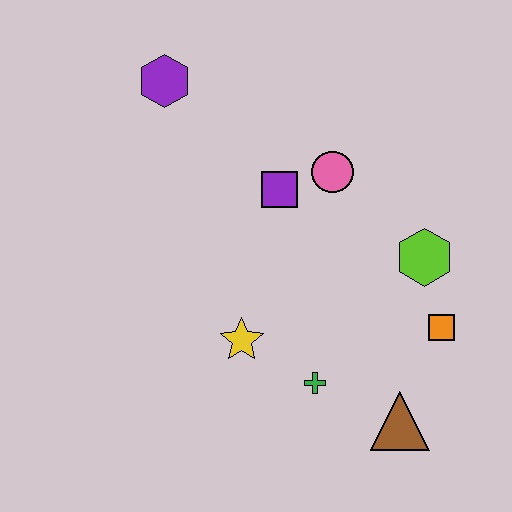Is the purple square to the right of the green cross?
No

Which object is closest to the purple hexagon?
The purple square is closest to the purple hexagon.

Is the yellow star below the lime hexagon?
Yes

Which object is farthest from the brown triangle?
The purple hexagon is farthest from the brown triangle.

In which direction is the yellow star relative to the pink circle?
The yellow star is below the pink circle.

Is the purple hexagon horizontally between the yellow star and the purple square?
No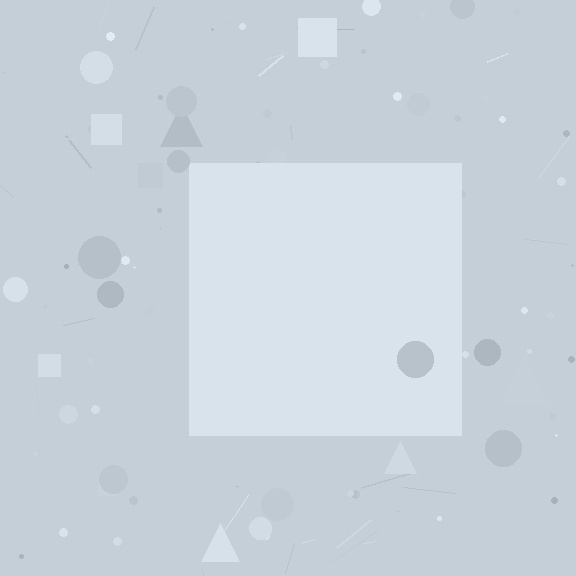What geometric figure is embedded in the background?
A square is embedded in the background.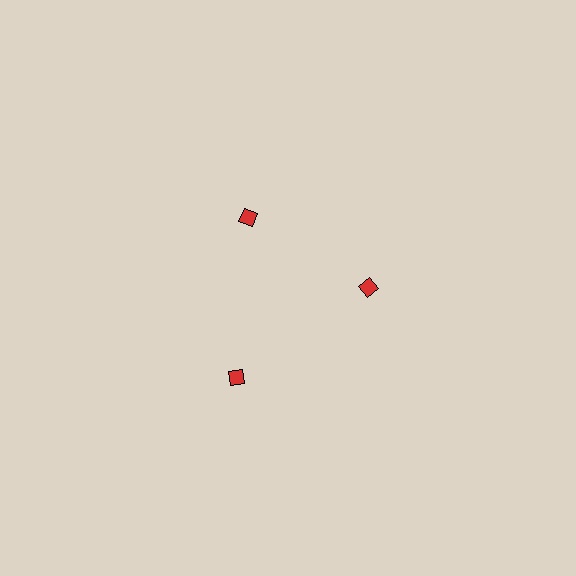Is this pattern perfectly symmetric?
No. The 3 red diamonds are arranged in a ring, but one element near the 7 o'clock position is pushed outward from the center, breaking the 3-fold rotational symmetry.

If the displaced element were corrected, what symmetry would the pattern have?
It would have 3-fold rotational symmetry — the pattern would map onto itself every 120 degrees.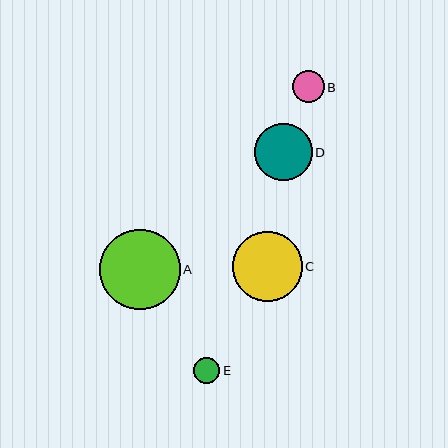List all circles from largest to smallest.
From largest to smallest: A, C, D, B, E.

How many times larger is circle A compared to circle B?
Circle A is approximately 2.5 times the size of circle B.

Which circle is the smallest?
Circle E is the smallest with a size of approximately 27 pixels.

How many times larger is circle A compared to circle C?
Circle A is approximately 1.1 times the size of circle C.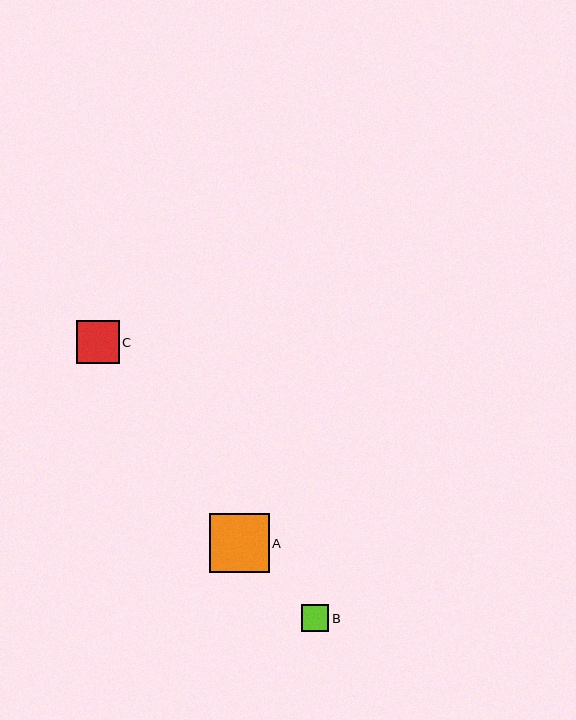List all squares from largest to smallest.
From largest to smallest: A, C, B.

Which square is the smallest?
Square B is the smallest with a size of approximately 27 pixels.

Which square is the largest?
Square A is the largest with a size of approximately 59 pixels.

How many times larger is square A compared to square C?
Square A is approximately 1.4 times the size of square C.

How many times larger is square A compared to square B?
Square A is approximately 2.2 times the size of square B.